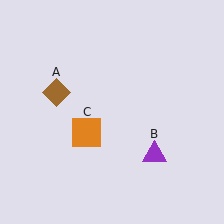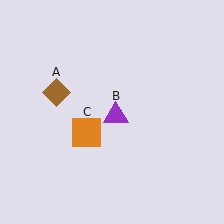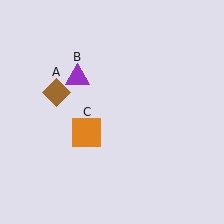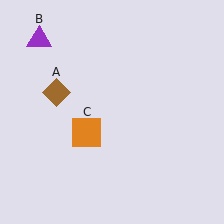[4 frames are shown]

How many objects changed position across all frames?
1 object changed position: purple triangle (object B).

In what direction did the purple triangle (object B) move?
The purple triangle (object B) moved up and to the left.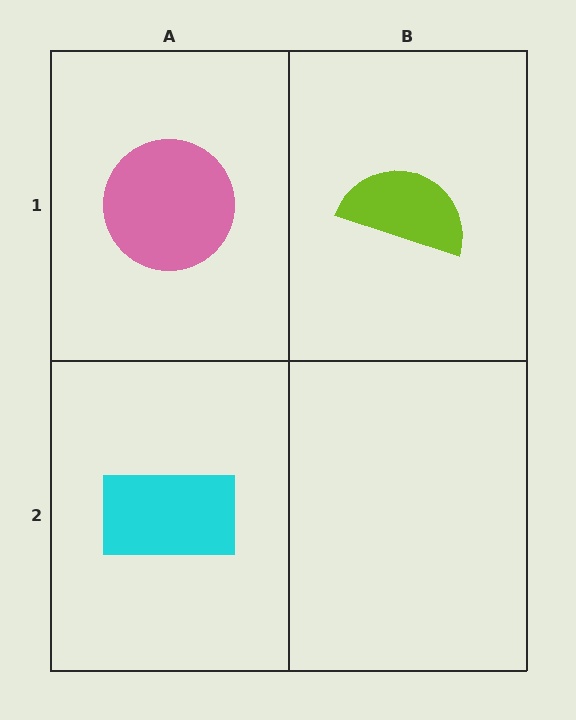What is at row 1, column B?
A lime semicircle.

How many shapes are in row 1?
2 shapes.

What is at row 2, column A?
A cyan rectangle.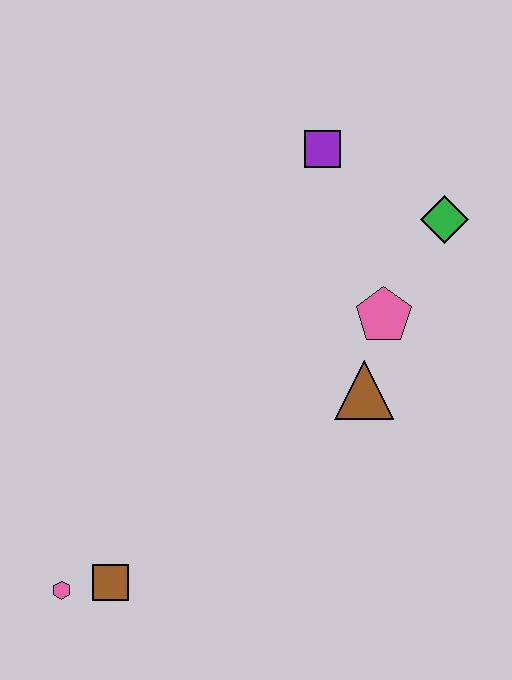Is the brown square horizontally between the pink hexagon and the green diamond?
Yes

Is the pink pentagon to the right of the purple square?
Yes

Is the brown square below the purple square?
Yes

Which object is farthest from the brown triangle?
The pink hexagon is farthest from the brown triangle.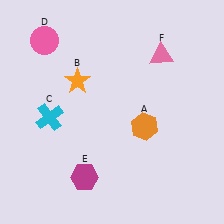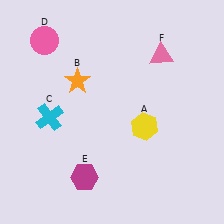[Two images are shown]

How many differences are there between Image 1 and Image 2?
There is 1 difference between the two images.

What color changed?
The hexagon (A) changed from orange in Image 1 to yellow in Image 2.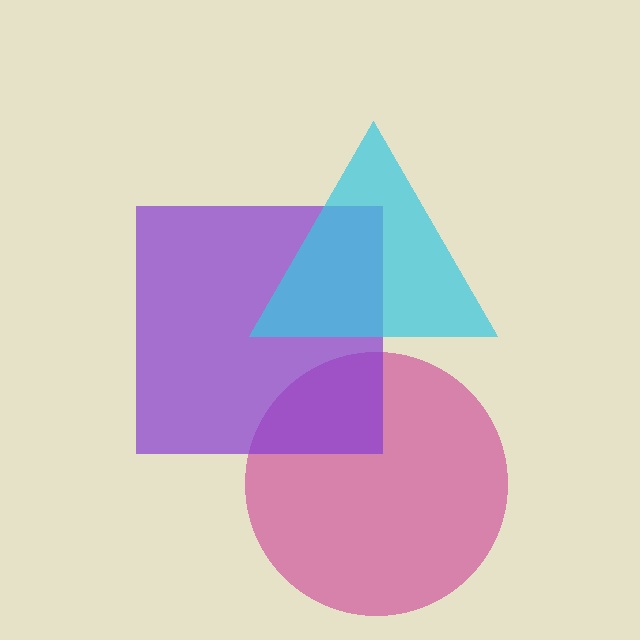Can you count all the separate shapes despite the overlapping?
Yes, there are 3 separate shapes.